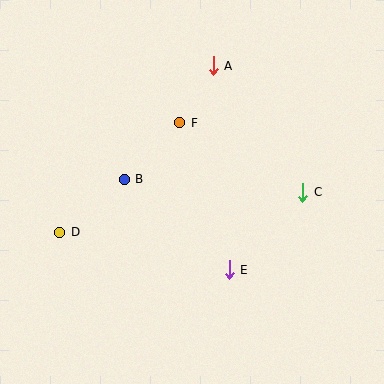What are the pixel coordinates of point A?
Point A is at (213, 66).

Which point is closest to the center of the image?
Point B at (124, 179) is closest to the center.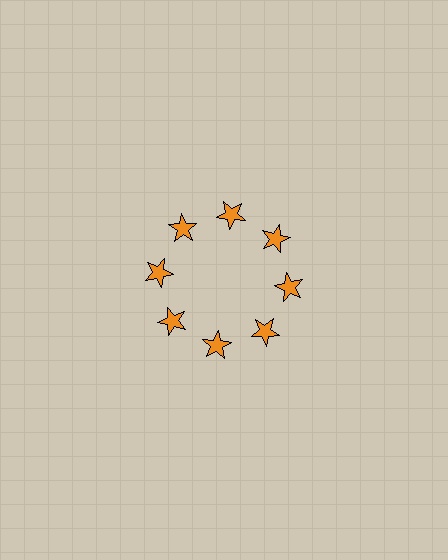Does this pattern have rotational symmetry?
Yes, this pattern has 8-fold rotational symmetry. It looks the same after rotating 45 degrees around the center.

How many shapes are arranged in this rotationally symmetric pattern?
There are 8 shapes, arranged in 8 groups of 1.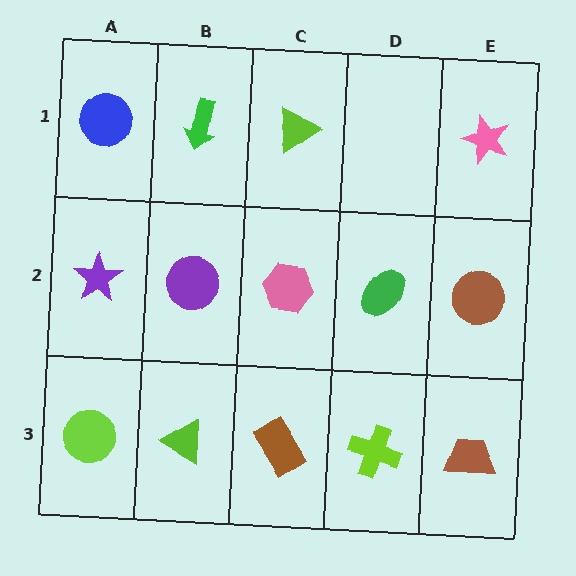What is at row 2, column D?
A green ellipse.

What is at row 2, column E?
A brown circle.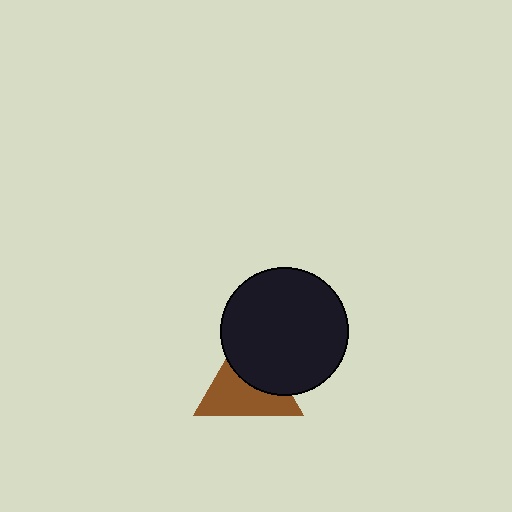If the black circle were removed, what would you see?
You would see the complete brown triangle.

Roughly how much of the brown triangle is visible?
About half of it is visible (roughly 56%).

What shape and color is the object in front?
The object in front is a black circle.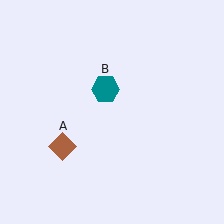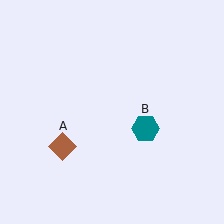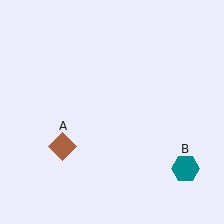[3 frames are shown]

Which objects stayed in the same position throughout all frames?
Brown diamond (object A) remained stationary.